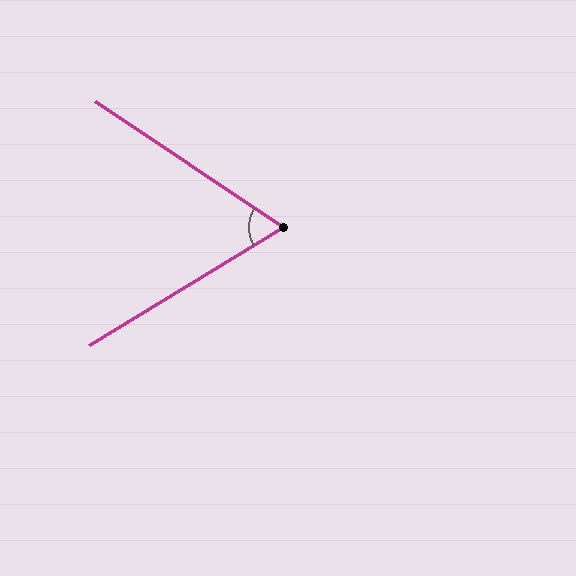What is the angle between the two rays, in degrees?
Approximately 65 degrees.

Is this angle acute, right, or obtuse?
It is acute.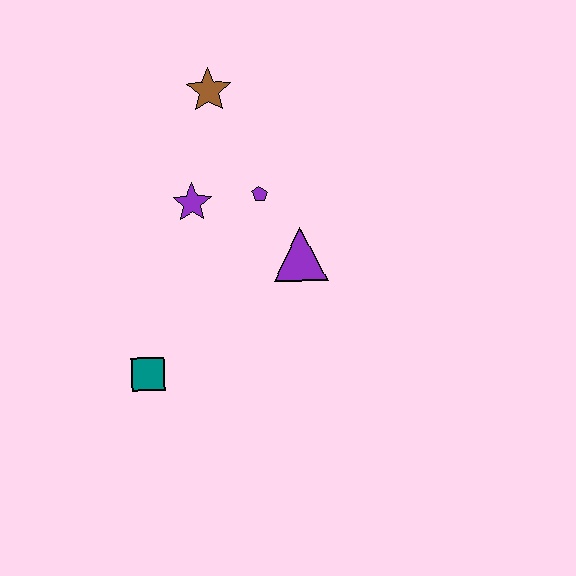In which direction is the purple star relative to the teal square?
The purple star is above the teal square.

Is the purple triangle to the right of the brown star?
Yes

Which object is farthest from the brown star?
The teal square is farthest from the brown star.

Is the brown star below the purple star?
No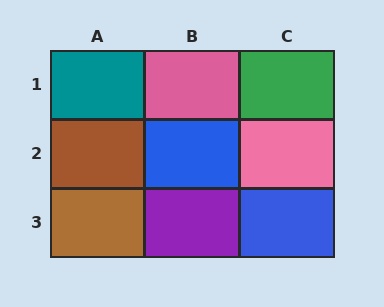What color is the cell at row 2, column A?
Brown.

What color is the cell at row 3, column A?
Brown.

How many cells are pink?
2 cells are pink.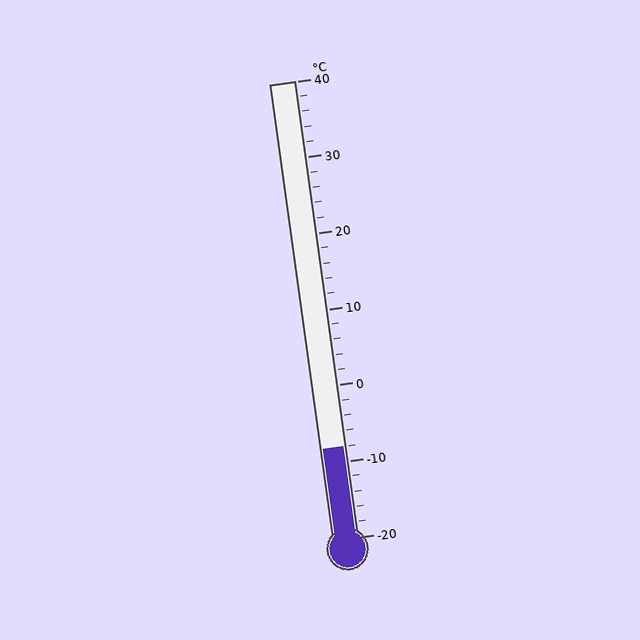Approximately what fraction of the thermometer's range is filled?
The thermometer is filled to approximately 20% of its range.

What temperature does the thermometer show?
The thermometer shows approximately -8°C.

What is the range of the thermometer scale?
The thermometer scale ranges from -20°C to 40°C.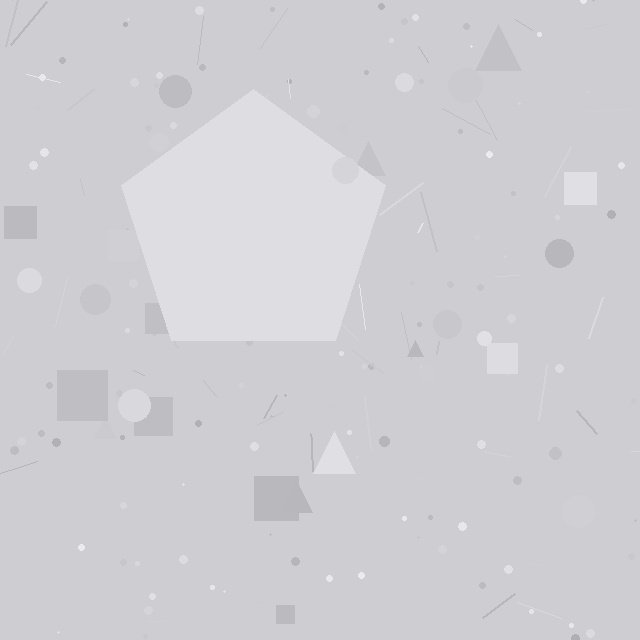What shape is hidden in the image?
A pentagon is hidden in the image.